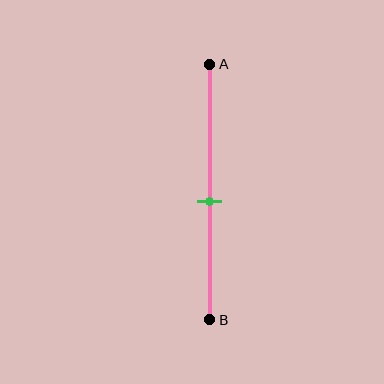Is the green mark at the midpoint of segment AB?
No, the mark is at about 55% from A, not at the 50% midpoint.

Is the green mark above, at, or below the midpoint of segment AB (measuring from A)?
The green mark is below the midpoint of segment AB.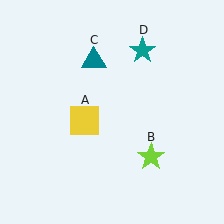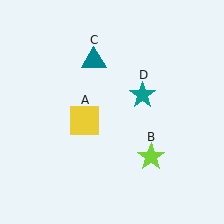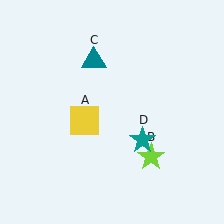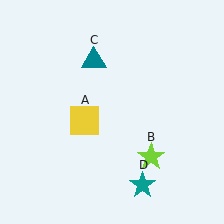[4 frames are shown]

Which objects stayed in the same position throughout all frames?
Yellow square (object A) and lime star (object B) and teal triangle (object C) remained stationary.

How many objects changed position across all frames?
1 object changed position: teal star (object D).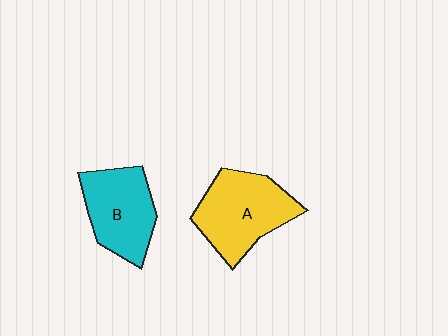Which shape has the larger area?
Shape A (yellow).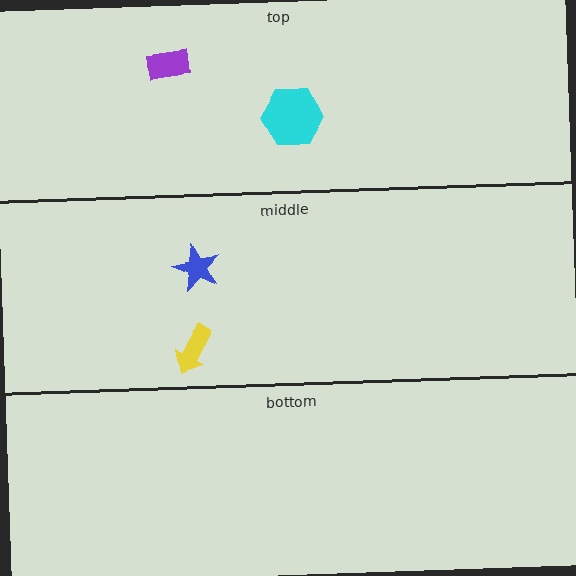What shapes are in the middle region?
The blue star, the yellow arrow.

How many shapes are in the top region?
2.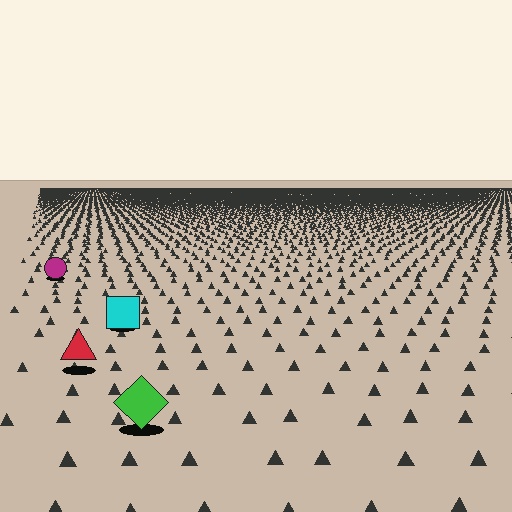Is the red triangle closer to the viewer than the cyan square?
Yes. The red triangle is closer — you can tell from the texture gradient: the ground texture is coarser near it.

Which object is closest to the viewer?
The green diamond is closest. The texture marks near it are larger and more spread out.